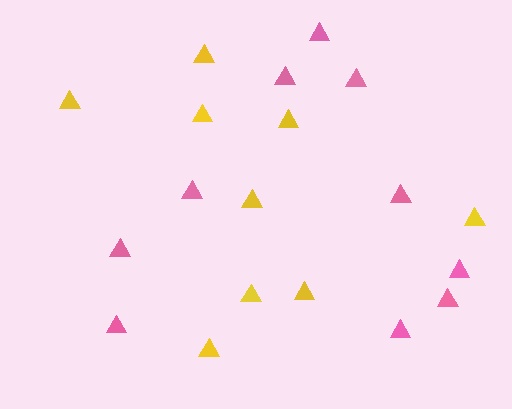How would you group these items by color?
There are 2 groups: one group of pink triangles (10) and one group of yellow triangles (9).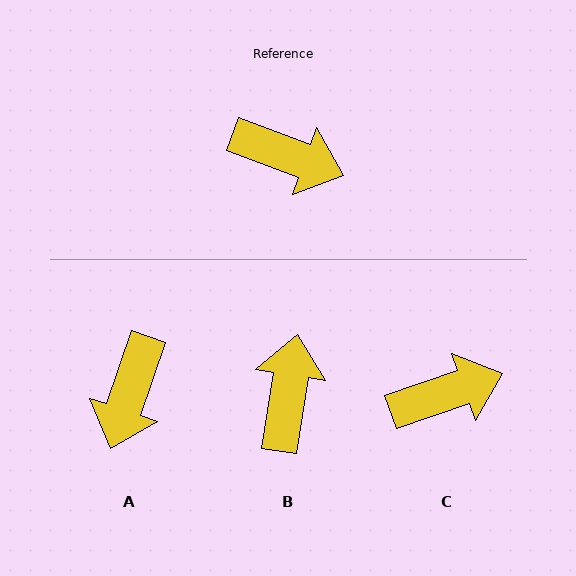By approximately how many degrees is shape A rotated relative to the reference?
Approximately 89 degrees clockwise.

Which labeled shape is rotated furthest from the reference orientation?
B, about 101 degrees away.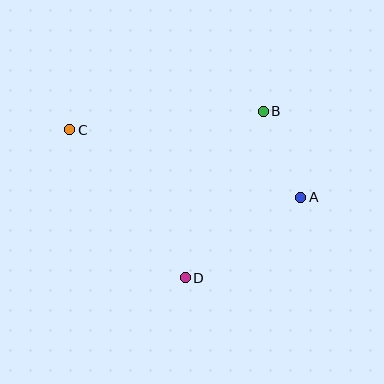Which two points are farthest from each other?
Points A and C are farthest from each other.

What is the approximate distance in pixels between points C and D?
The distance between C and D is approximately 188 pixels.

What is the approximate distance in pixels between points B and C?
The distance between B and C is approximately 195 pixels.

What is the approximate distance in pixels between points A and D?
The distance between A and D is approximately 141 pixels.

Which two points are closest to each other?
Points A and B are closest to each other.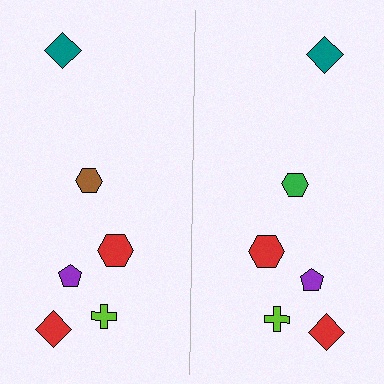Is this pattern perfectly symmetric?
No, the pattern is not perfectly symmetric. The green hexagon on the right side breaks the symmetry — its mirror counterpart is brown.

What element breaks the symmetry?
The green hexagon on the right side breaks the symmetry — its mirror counterpart is brown.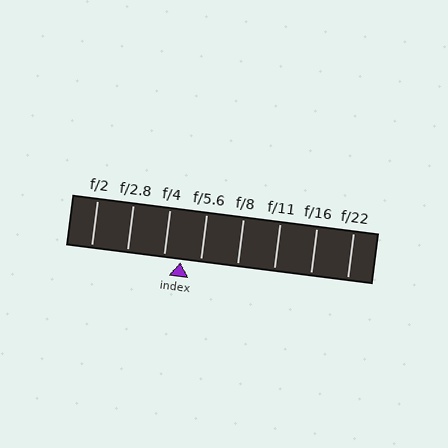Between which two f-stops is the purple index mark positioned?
The index mark is between f/4 and f/5.6.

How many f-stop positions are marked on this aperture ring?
There are 8 f-stop positions marked.